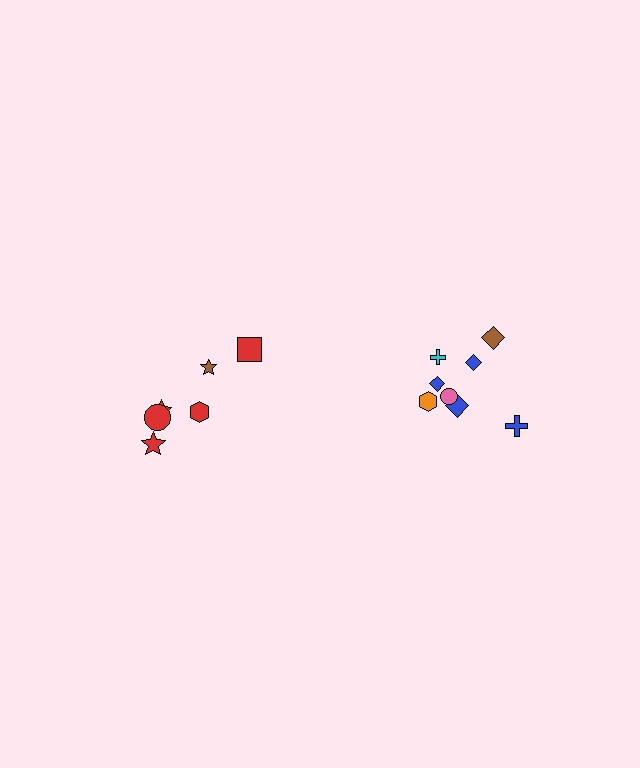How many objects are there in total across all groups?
There are 14 objects.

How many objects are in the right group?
There are 8 objects.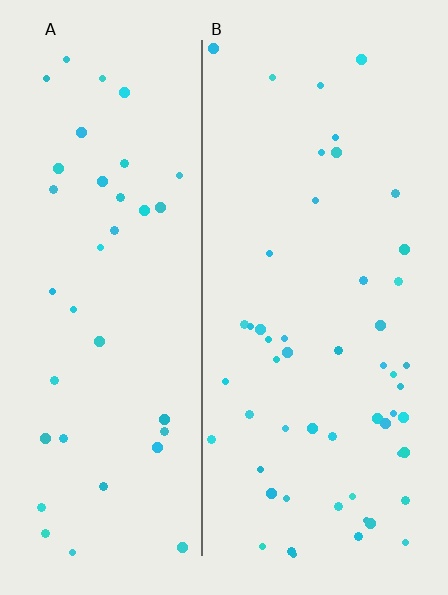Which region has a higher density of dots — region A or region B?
B (the right).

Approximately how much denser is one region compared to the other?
Approximately 1.4× — region B over region A.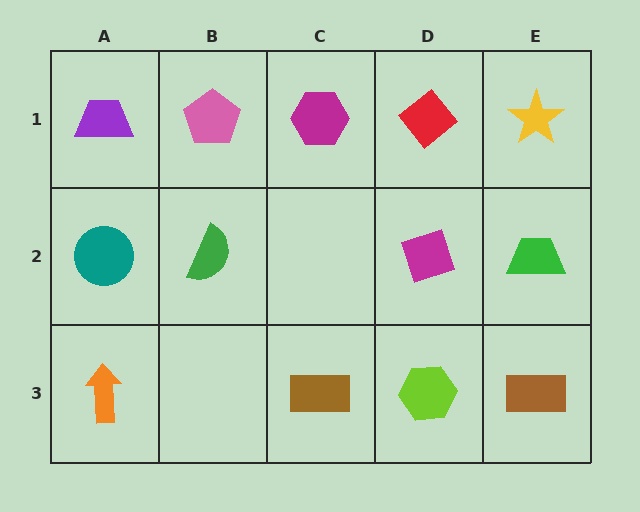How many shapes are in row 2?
4 shapes.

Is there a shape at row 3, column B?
No, that cell is empty.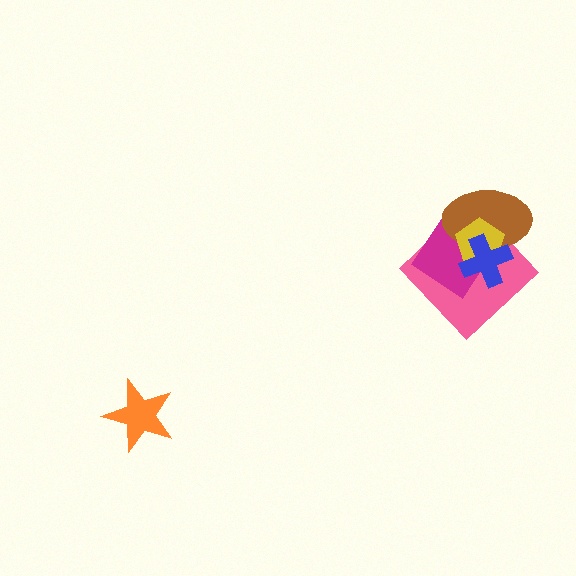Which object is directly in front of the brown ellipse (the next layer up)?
The yellow pentagon is directly in front of the brown ellipse.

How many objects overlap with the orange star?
0 objects overlap with the orange star.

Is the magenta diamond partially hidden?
Yes, it is partially covered by another shape.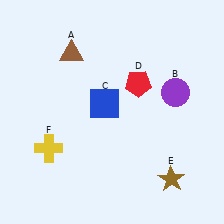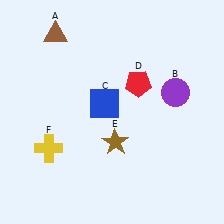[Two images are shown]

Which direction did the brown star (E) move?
The brown star (E) moved left.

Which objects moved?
The objects that moved are: the brown triangle (A), the brown star (E).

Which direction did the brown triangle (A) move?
The brown triangle (A) moved up.